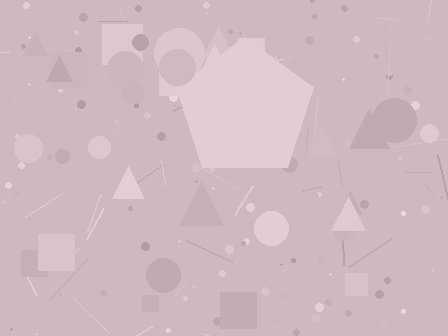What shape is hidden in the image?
A pentagon is hidden in the image.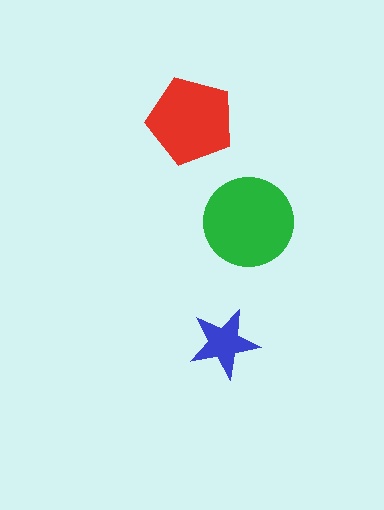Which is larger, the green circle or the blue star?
The green circle.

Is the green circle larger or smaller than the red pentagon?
Larger.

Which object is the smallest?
The blue star.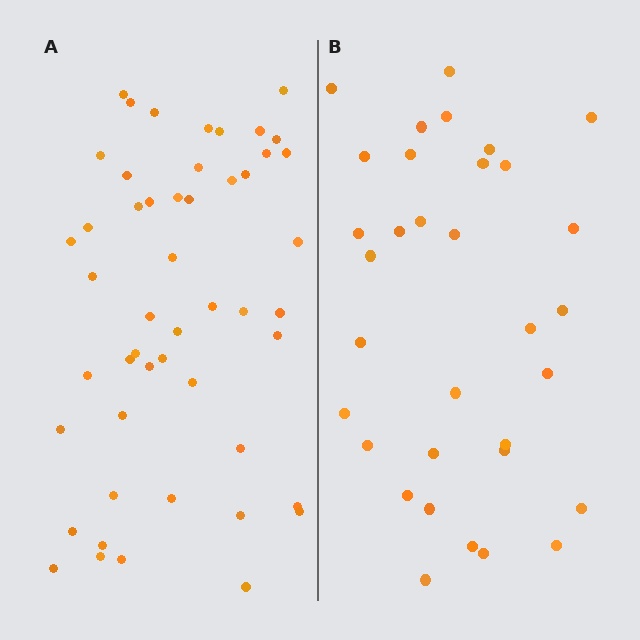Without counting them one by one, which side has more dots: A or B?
Region A (the left region) has more dots.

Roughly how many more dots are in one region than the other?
Region A has approximately 15 more dots than region B.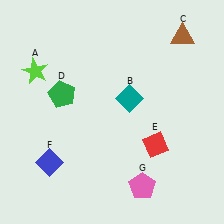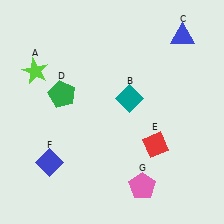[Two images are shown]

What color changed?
The triangle (C) changed from brown in Image 1 to blue in Image 2.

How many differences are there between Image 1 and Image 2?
There is 1 difference between the two images.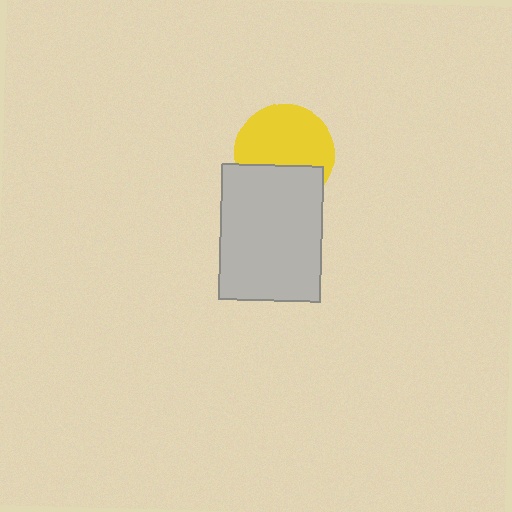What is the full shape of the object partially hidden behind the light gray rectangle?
The partially hidden object is a yellow circle.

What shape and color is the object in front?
The object in front is a light gray rectangle.